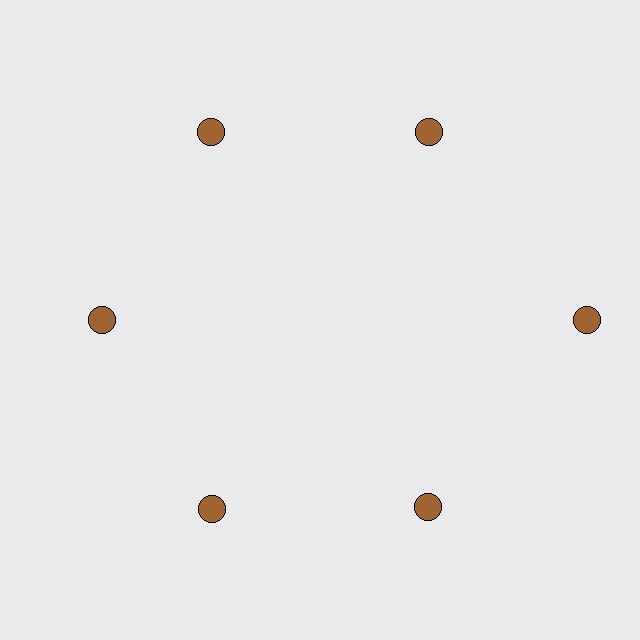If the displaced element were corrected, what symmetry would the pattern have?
It would have 6-fold rotational symmetry — the pattern would map onto itself every 60 degrees.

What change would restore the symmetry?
The symmetry would be restored by moving it inward, back onto the ring so that all 6 circles sit at equal angles and equal distance from the center.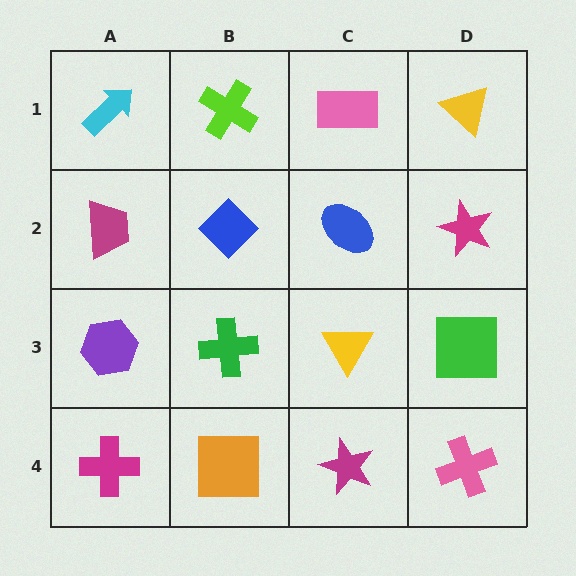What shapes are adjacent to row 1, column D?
A magenta star (row 2, column D), a pink rectangle (row 1, column C).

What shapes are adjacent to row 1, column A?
A magenta trapezoid (row 2, column A), a lime cross (row 1, column B).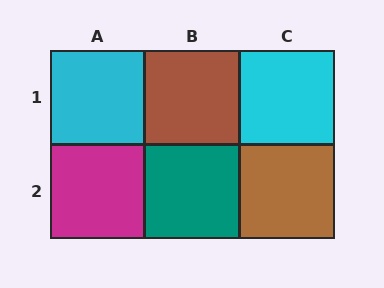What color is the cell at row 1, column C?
Cyan.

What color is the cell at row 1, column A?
Cyan.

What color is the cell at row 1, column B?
Brown.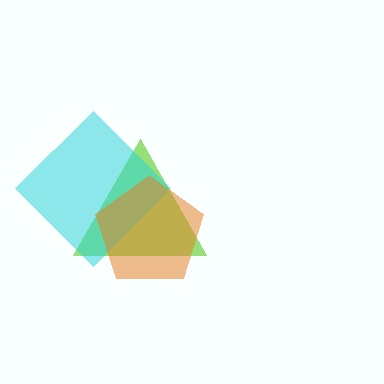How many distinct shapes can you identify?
There are 3 distinct shapes: a lime triangle, a cyan diamond, an orange pentagon.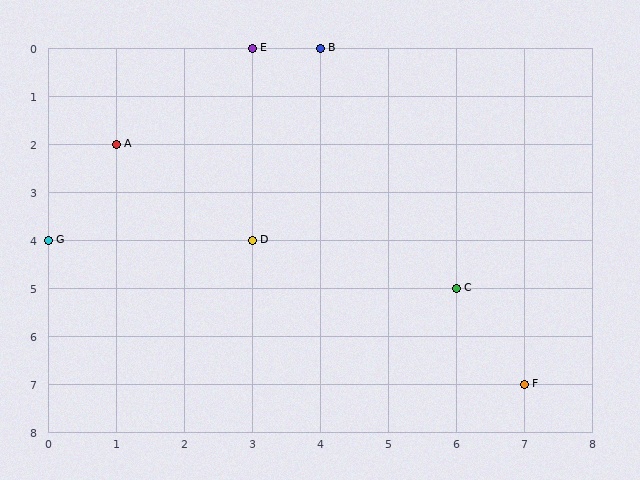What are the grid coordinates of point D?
Point D is at grid coordinates (3, 4).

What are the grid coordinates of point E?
Point E is at grid coordinates (3, 0).